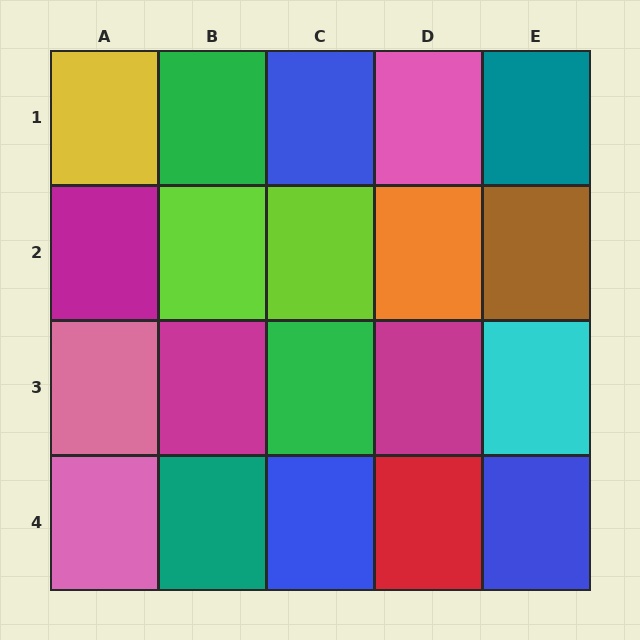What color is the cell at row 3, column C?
Green.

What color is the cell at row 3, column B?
Magenta.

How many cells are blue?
3 cells are blue.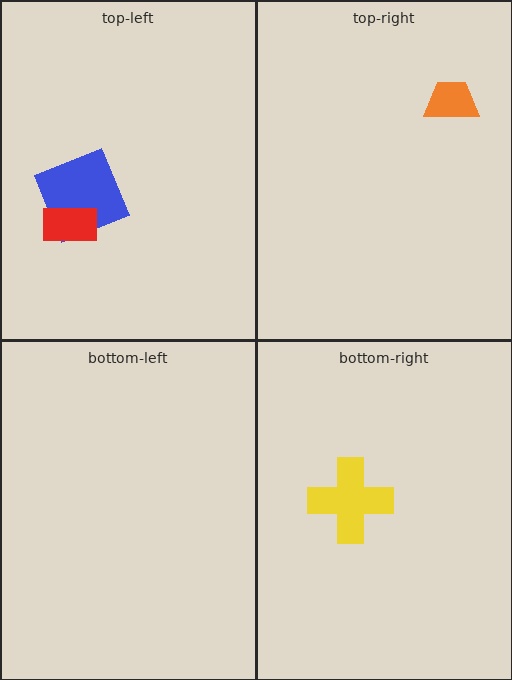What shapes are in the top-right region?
The orange trapezoid.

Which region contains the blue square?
The top-left region.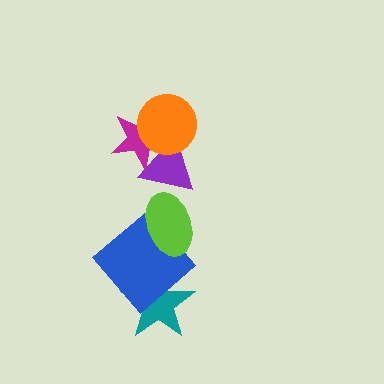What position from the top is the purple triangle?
The purple triangle is 3rd from the top.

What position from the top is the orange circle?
The orange circle is 1st from the top.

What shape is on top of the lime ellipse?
The purple triangle is on top of the lime ellipse.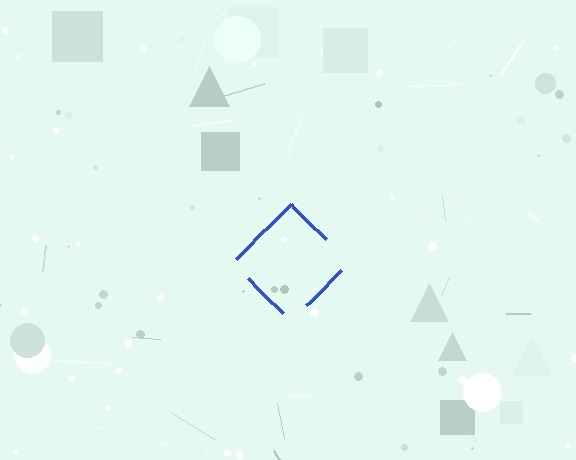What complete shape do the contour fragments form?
The contour fragments form a diamond.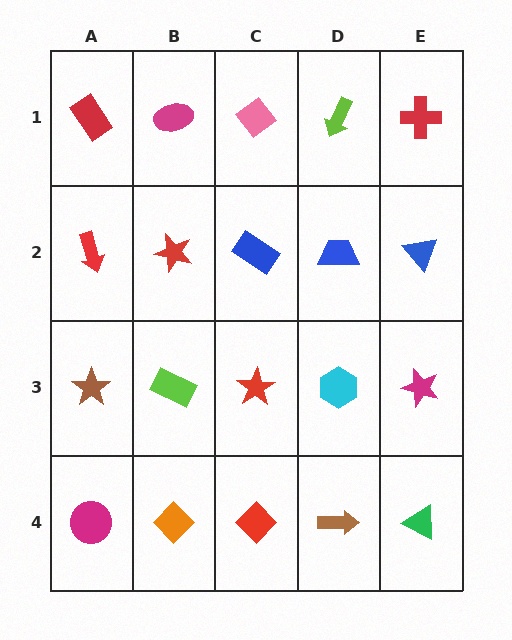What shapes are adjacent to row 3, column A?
A red arrow (row 2, column A), a magenta circle (row 4, column A), a lime rectangle (row 3, column B).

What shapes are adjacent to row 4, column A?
A brown star (row 3, column A), an orange diamond (row 4, column B).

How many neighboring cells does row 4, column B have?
3.